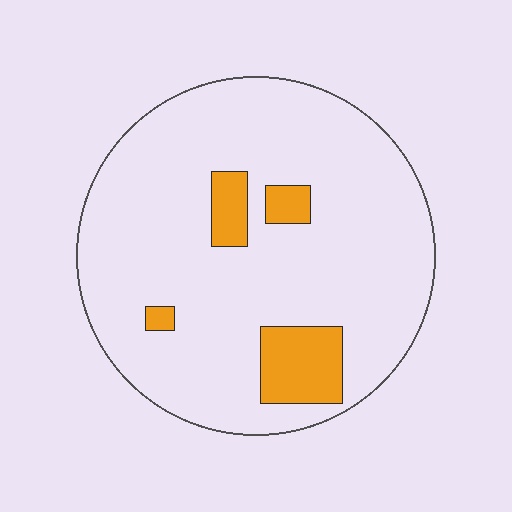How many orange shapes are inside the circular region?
4.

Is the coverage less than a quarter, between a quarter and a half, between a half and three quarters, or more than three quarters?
Less than a quarter.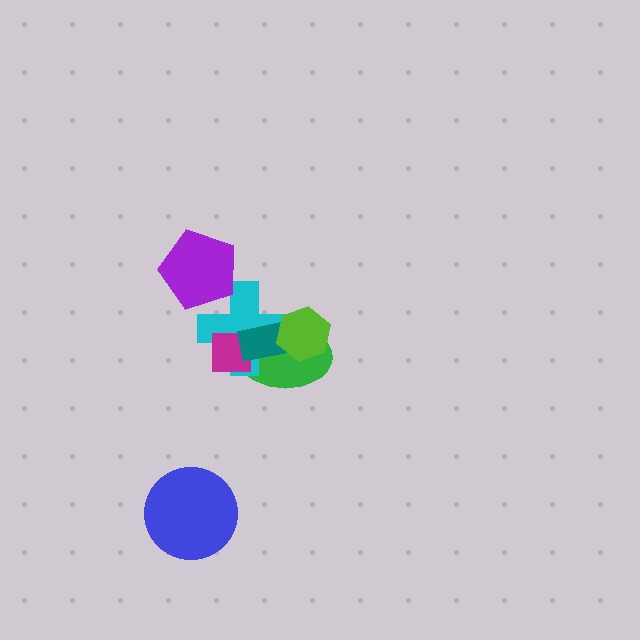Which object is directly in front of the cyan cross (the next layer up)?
The magenta square is directly in front of the cyan cross.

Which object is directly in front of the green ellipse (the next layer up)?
The cyan cross is directly in front of the green ellipse.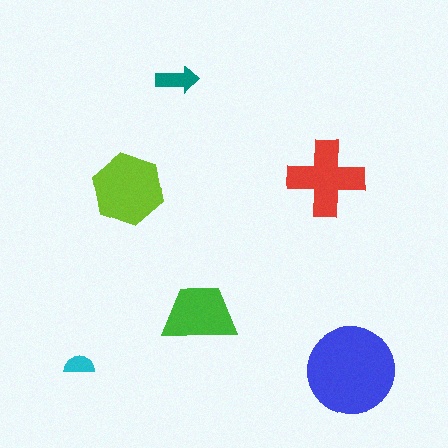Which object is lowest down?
The blue circle is bottommost.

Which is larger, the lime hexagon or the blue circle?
The blue circle.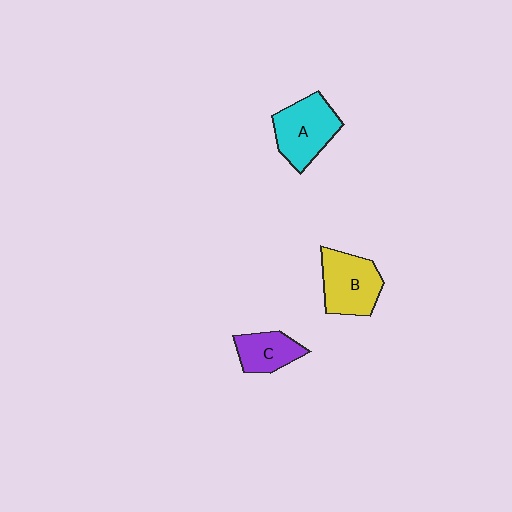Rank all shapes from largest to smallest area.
From largest to smallest: A (cyan), B (yellow), C (purple).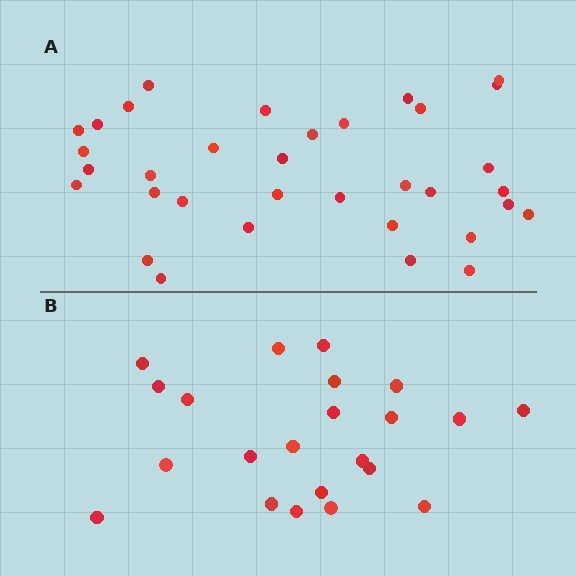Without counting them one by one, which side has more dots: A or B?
Region A (the top region) has more dots.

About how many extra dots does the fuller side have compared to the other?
Region A has roughly 12 or so more dots than region B.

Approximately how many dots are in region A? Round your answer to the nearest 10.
About 30 dots. (The exact count is 34, which rounds to 30.)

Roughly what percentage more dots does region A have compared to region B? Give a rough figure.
About 55% more.